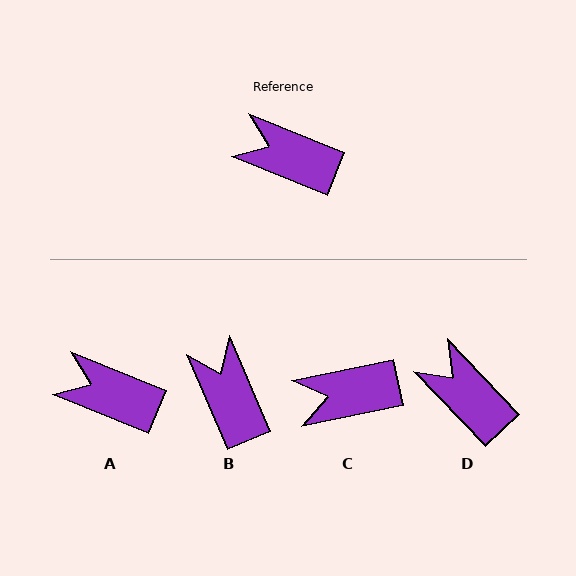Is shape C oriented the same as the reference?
No, it is off by about 34 degrees.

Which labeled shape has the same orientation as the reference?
A.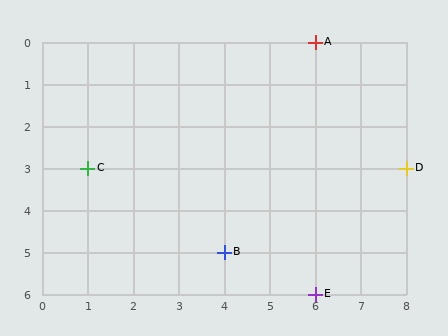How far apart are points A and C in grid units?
Points A and C are 5 columns and 3 rows apart (about 5.8 grid units diagonally).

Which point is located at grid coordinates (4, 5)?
Point B is at (4, 5).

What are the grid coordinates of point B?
Point B is at grid coordinates (4, 5).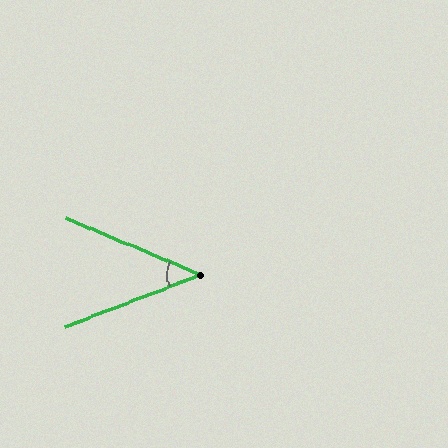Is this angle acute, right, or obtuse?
It is acute.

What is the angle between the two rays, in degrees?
Approximately 44 degrees.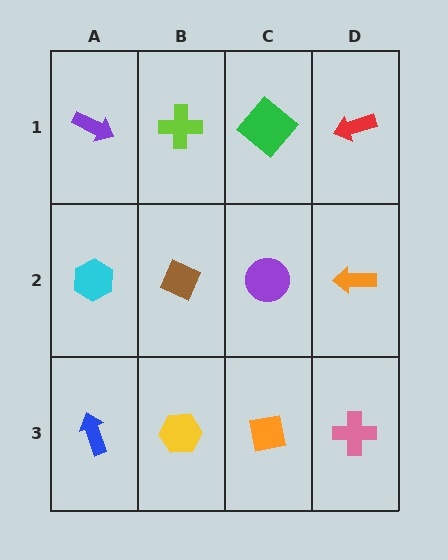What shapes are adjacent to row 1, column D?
An orange arrow (row 2, column D), a green diamond (row 1, column C).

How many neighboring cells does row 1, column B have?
3.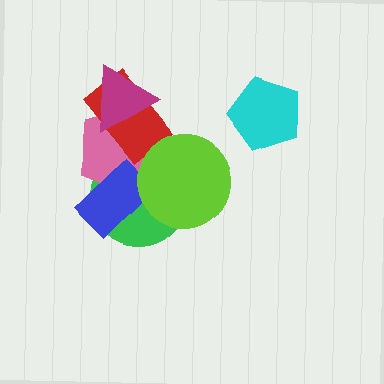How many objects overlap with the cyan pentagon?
0 objects overlap with the cyan pentagon.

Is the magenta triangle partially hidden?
No, no other shape covers it.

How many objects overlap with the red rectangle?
2 objects overlap with the red rectangle.